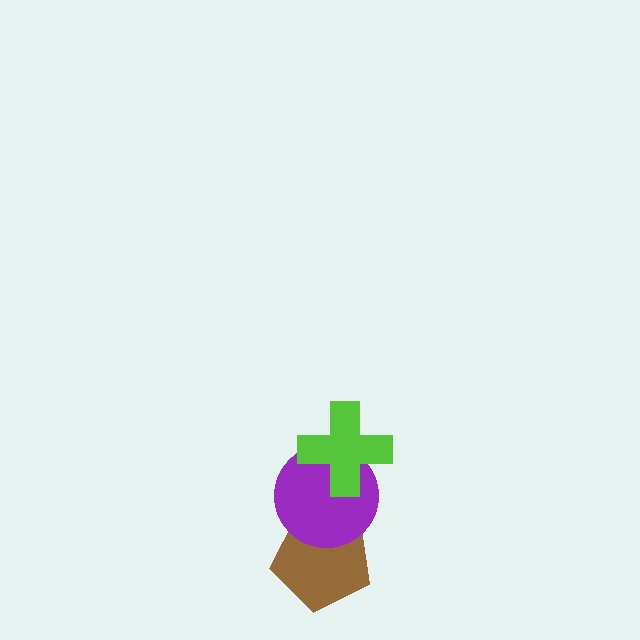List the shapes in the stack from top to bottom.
From top to bottom: the lime cross, the purple circle, the brown pentagon.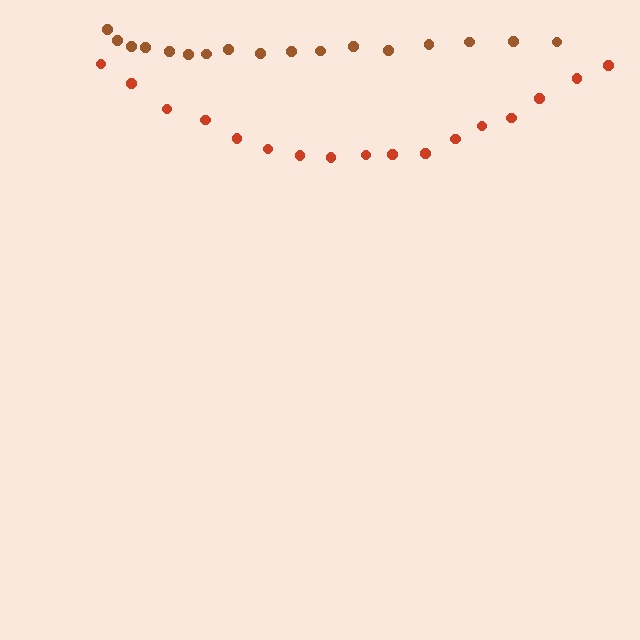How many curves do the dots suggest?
There are 2 distinct paths.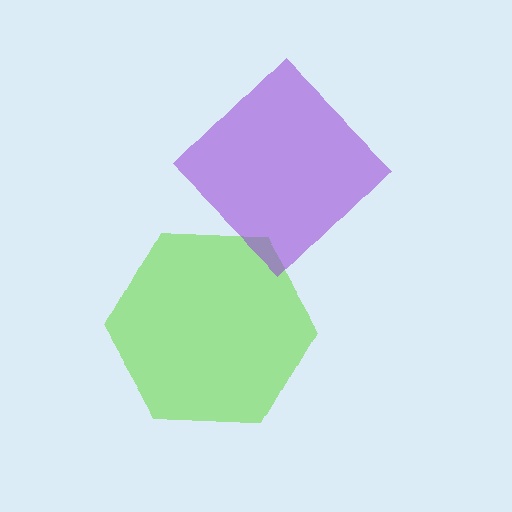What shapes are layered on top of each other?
The layered shapes are: a lime hexagon, a purple diamond.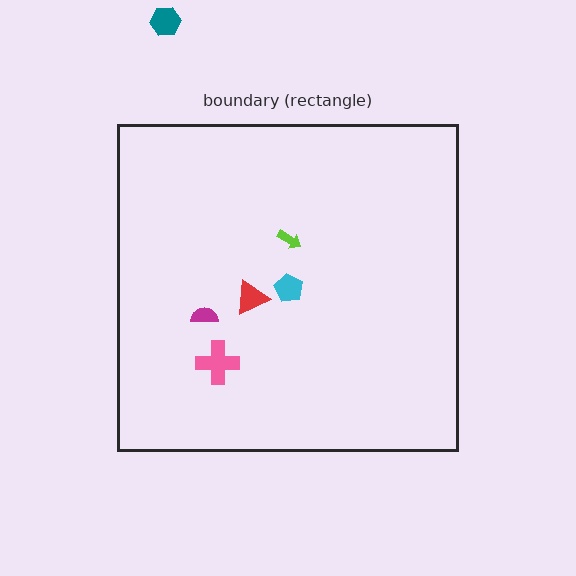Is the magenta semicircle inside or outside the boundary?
Inside.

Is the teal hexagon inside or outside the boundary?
Outside.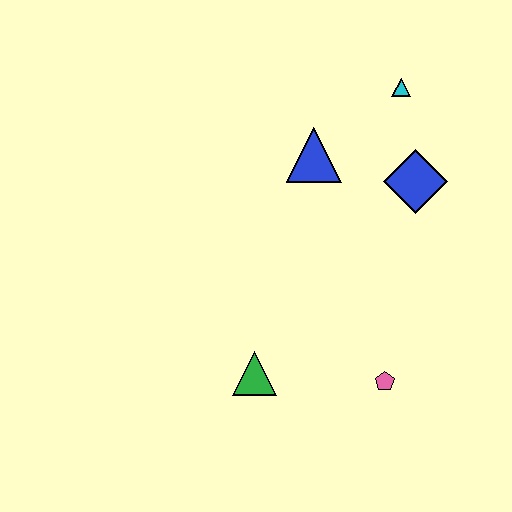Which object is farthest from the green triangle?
The cyan triangle is farthest from the green triangle.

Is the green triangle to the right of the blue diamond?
No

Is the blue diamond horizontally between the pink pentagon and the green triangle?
No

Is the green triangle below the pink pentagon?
No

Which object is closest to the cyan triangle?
The blue diamond is closest to the cyan triangle.